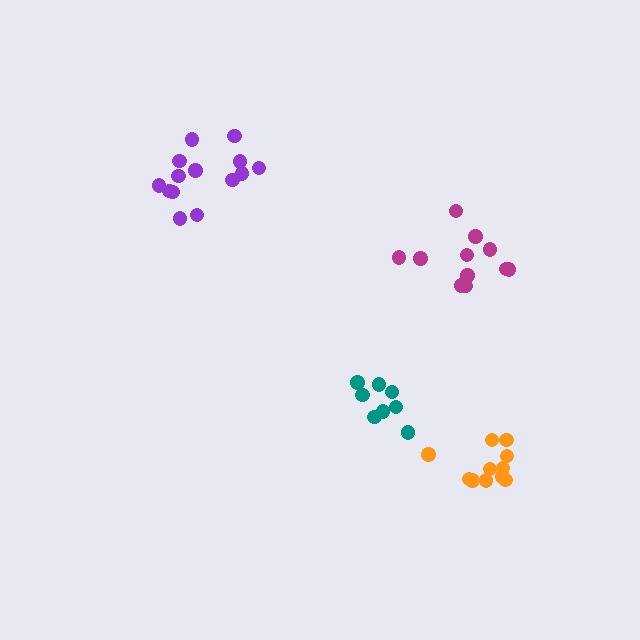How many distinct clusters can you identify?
There are 4 distinct clusters.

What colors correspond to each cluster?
The clusters are colored: magenta, orange, purple, teal.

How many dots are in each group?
Group 1: 11 dots, Group 2: 11 dots, Group 3: 14 dots, Group 4: 8 dots (44 total).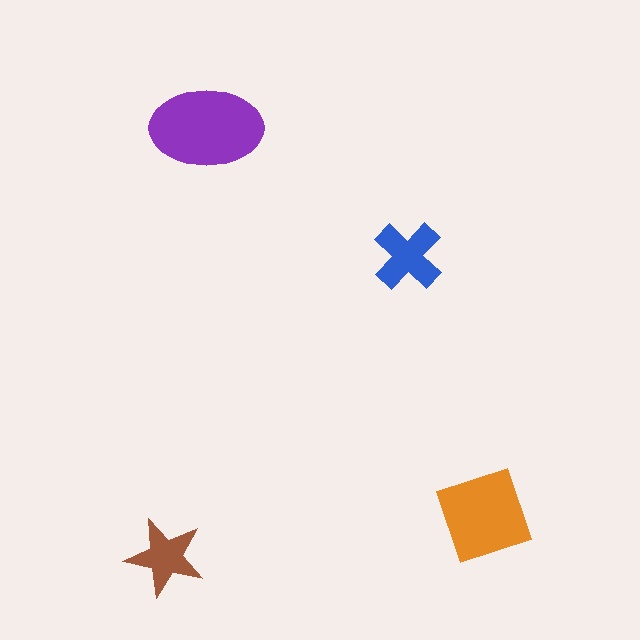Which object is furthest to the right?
The orange square is rightmost.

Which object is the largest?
The purple ellipse.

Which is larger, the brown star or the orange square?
The orange square.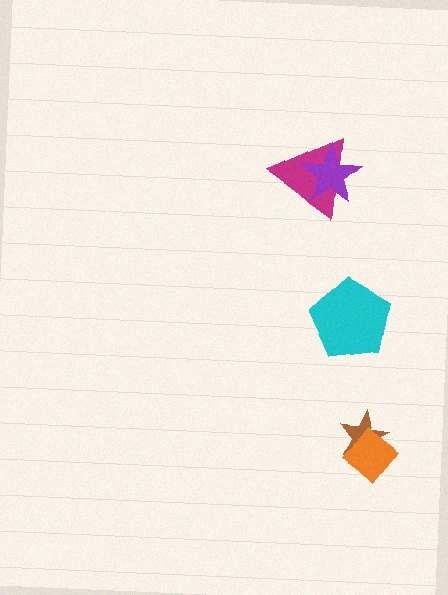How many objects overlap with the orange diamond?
1 object overlaps with the orange diamond.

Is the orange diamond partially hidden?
No, no other shape covers it.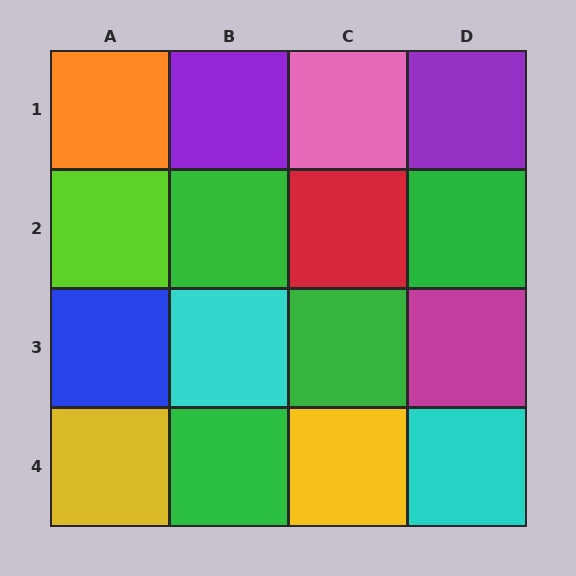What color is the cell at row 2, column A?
Lime.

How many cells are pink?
1 cell is pink.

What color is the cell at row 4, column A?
Yellow.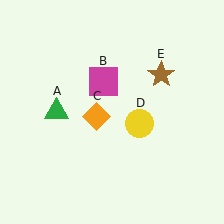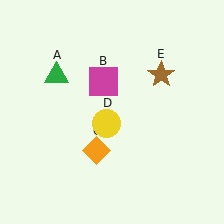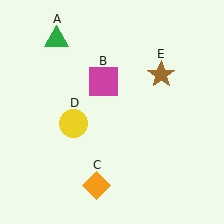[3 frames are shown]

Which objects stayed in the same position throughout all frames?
Magenta square (object B) and brown star (object E) remained stationary.